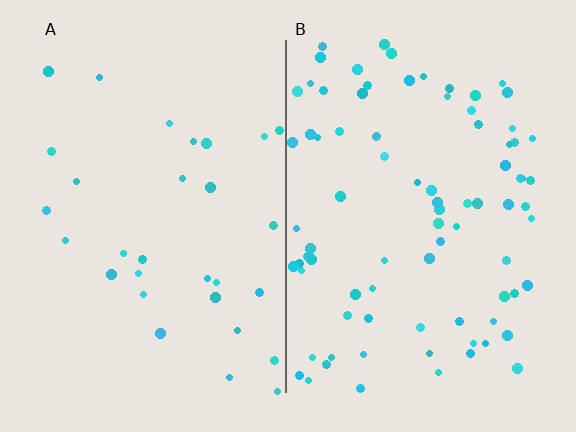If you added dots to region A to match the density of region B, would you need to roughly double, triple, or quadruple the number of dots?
Approximately triple.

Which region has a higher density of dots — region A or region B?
B (the right).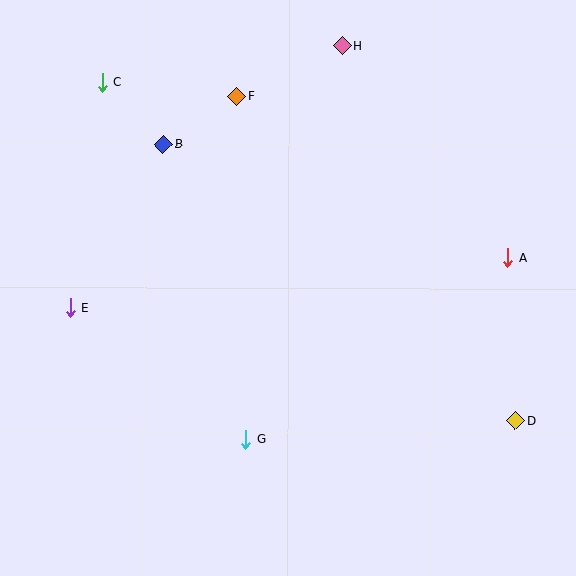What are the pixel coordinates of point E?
Point E is at (70, 308).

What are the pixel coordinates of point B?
Point B is at (163, 144).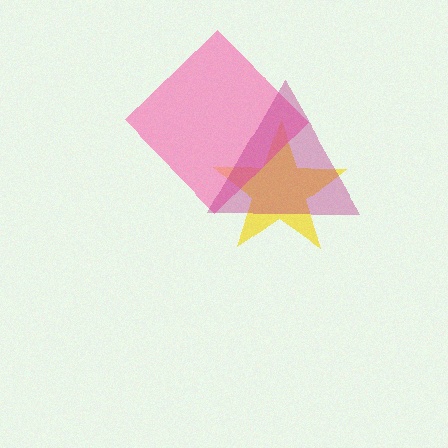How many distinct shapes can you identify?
There are 3 distinct shapes: a yellow star, a pink diamond, a magenta triangle.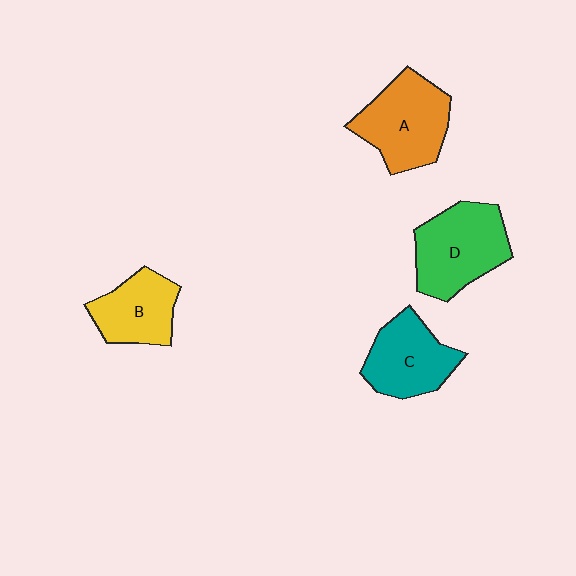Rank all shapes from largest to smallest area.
From largest to smallest: D (green), A (orange), C (teal), B (yellow).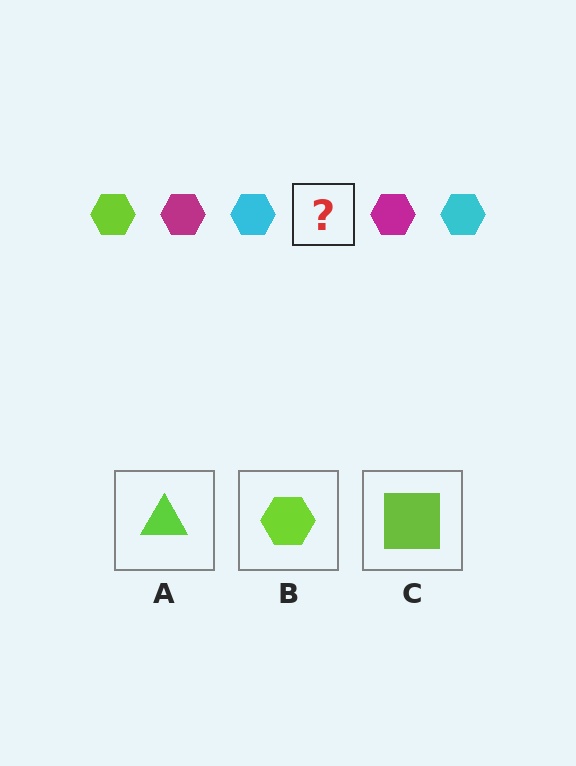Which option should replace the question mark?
Option B.